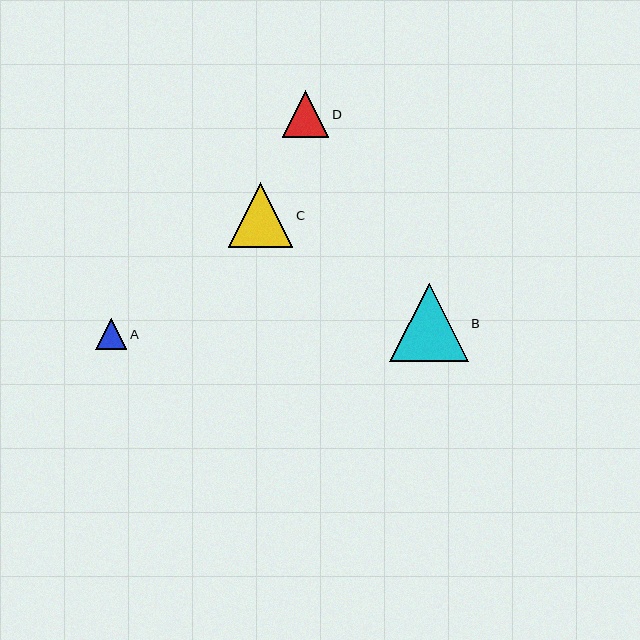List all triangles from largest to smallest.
From largest to smallest: B, C, D, A.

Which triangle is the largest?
Triangle B is the largest with a size of approximately 78 pixels.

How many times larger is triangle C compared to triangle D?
Triangle C is approximately 1.4 times the size of triangle D.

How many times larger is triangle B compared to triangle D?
Triangle B is approximately 1.7 times the size of triangle D.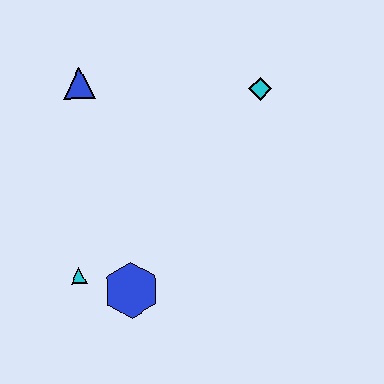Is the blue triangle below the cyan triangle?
No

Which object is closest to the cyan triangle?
The blue hexagon is closest to the cyan triangle.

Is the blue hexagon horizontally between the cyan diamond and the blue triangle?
Yes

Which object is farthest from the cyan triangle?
The cyan diamond is farthest from the cyan triangle.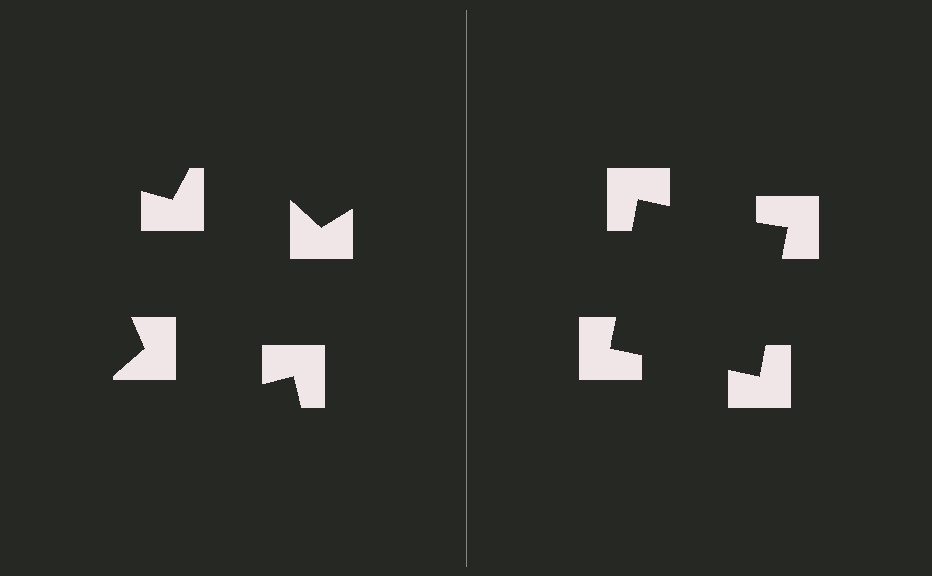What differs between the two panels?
The notched squares are positioned identically on both sides; only the wedge orientations differ. On the right they align to a square; on the left they are misaligned.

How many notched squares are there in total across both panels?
8 — 4 on each side.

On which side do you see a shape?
An illusory square appears on the right side. On the left side the wedge cuts are rotated, so no coherent shape forms.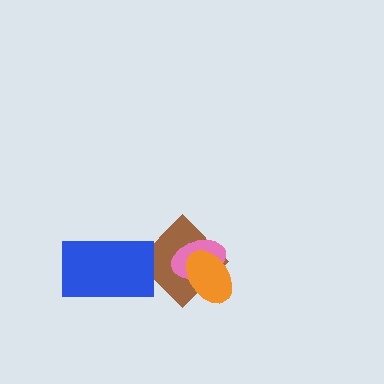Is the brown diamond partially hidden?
Yes, it is partially covered by another shape.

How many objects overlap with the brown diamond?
3 objects overlap with the brown diamond.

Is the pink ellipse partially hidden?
Yes, it is partially covered by another shape.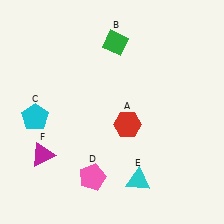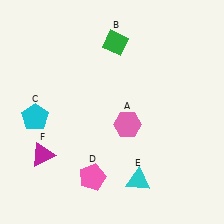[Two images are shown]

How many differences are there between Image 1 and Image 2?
There is 1 difference between the two images.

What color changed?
The hexagon (A) changed from red in Image 1 to pink in Image 2.